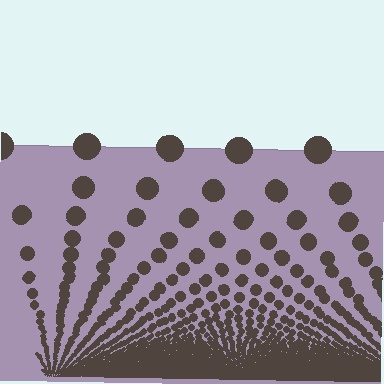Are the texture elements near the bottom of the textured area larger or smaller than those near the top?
Smaller. The gradient is inverted — elements near the bottom are smaller and denser.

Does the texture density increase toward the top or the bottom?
Density increases toward the bottom.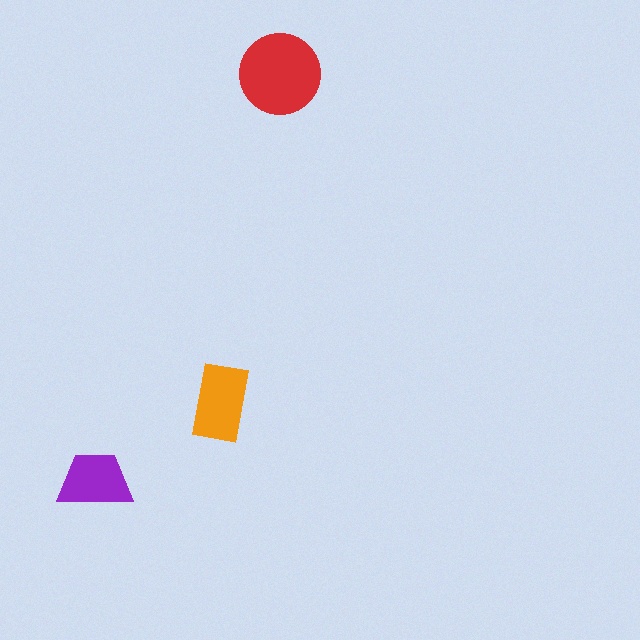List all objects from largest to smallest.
The red circle, the orange rectangle, the purple trapezoid.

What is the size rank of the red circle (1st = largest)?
1st.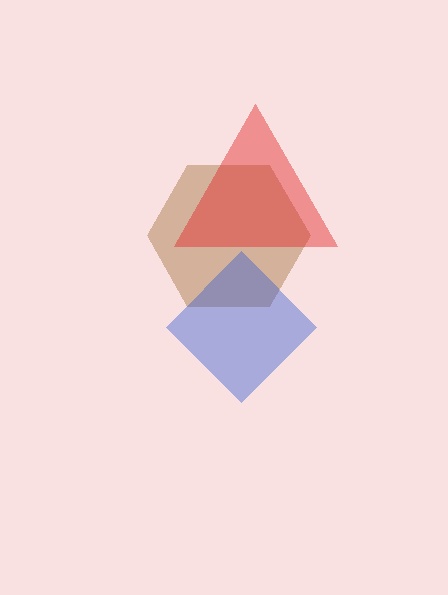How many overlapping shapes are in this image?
There are 3 overlapping shapes in the image.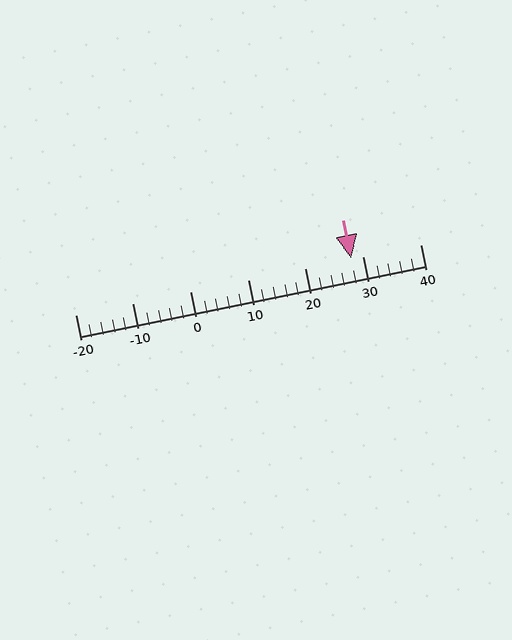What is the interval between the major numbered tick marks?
The major tick marks are spaced 10 units apart.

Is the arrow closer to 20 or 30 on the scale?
The arrow is closer to 30.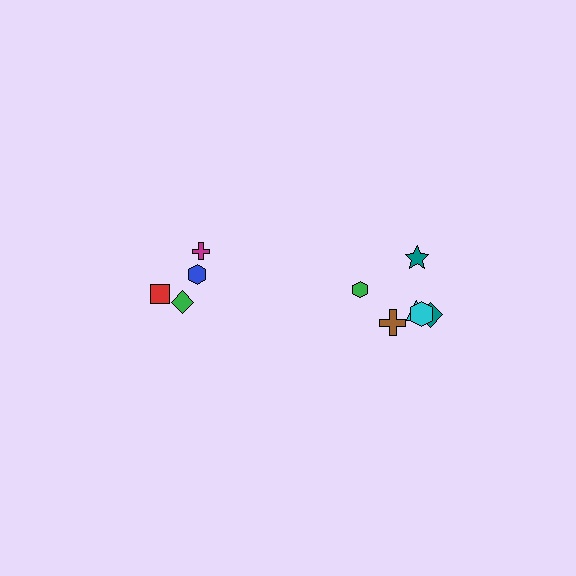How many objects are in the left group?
There are 4 objects.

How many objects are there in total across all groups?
There are 10 objects.